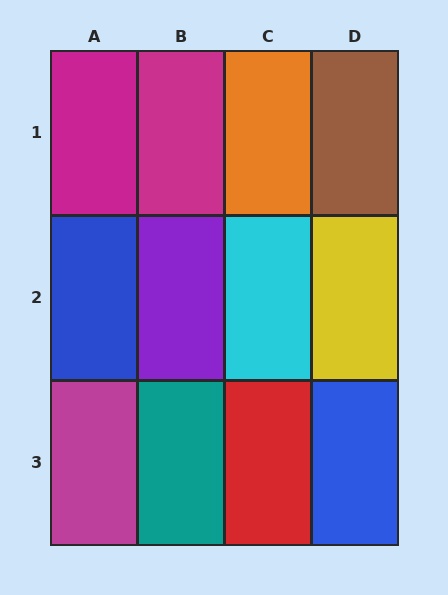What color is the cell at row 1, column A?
Magenta.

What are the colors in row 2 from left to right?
Blue, purple, cyan, yellow.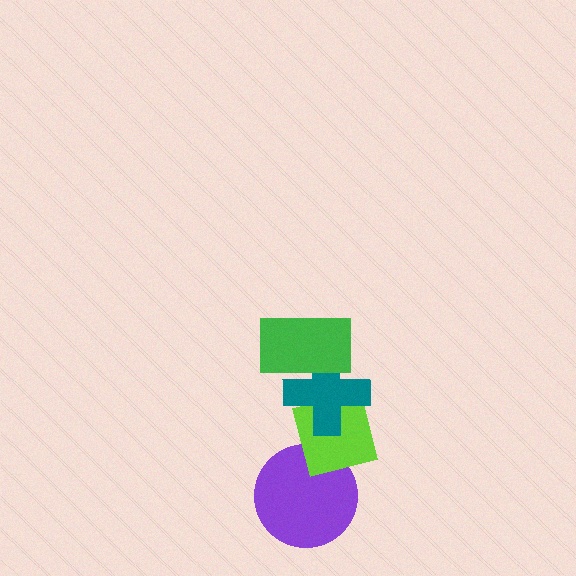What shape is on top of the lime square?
The teal cross is on top of the lime square.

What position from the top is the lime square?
The lime square is 3rd from the top.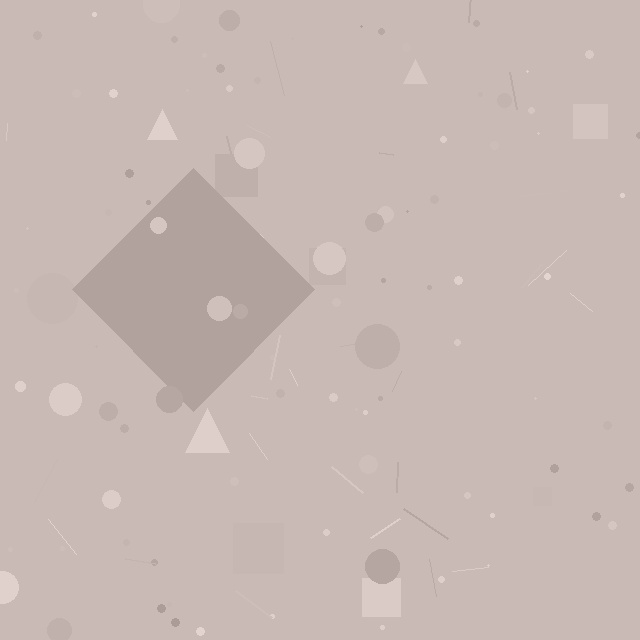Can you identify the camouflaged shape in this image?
The camouflaged shape is a diamond.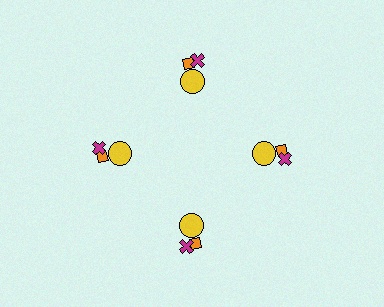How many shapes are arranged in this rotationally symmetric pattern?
There are 12 shapes, arranged in 4 groups of 3.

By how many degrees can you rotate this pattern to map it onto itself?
The pattern maps onto itself every 90 degrees of rotation.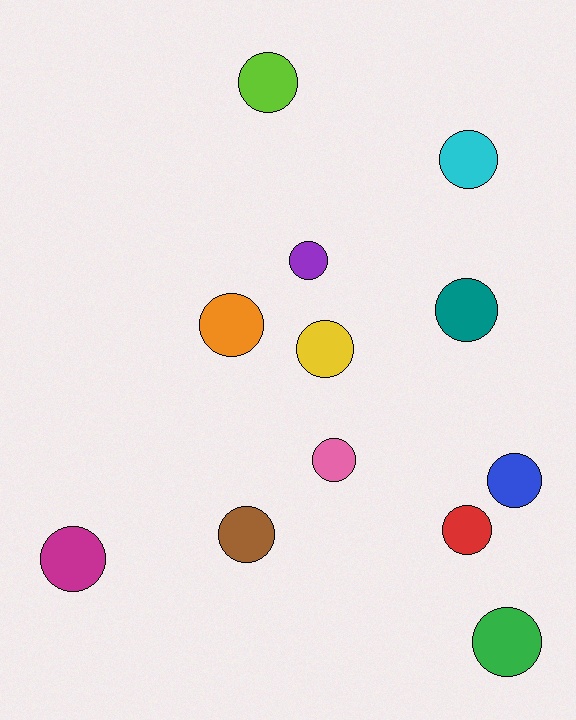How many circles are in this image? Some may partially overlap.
There are 12 circles.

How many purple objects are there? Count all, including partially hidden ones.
There is 1 purple object.